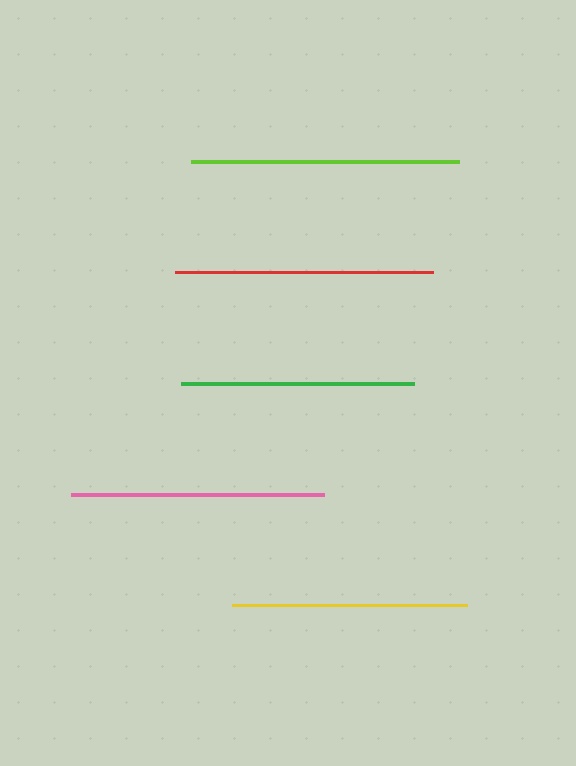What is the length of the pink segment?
The pink segment is approximately 253 pixels long.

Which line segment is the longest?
The lime line is the longest at approximately 268 pixels.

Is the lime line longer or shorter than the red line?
The lime line is longer than the red line.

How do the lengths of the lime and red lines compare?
The lime and red lines are approximately the same length.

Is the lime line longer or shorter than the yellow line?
The lime line is longer than the yellow line.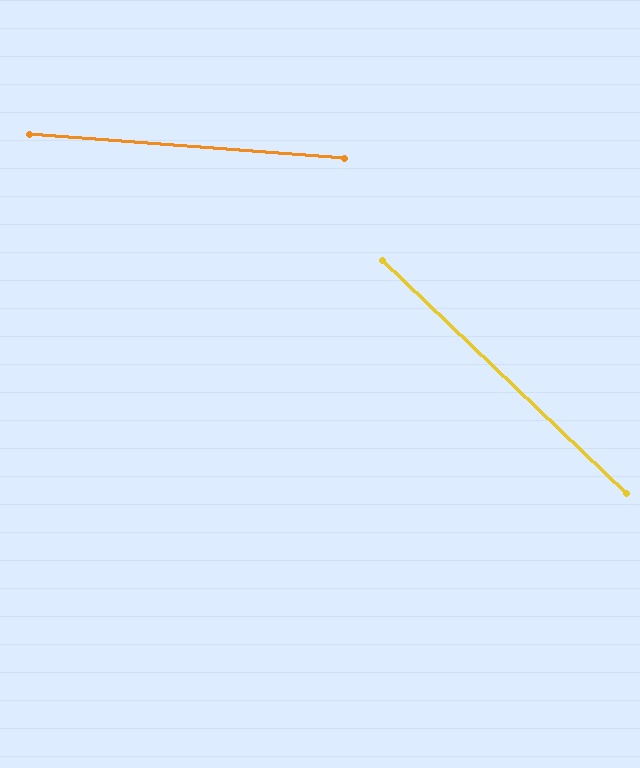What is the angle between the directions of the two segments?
Approximately 39 degrees.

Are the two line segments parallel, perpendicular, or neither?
Neither parallel nor perpendicular — they differ by about 39°.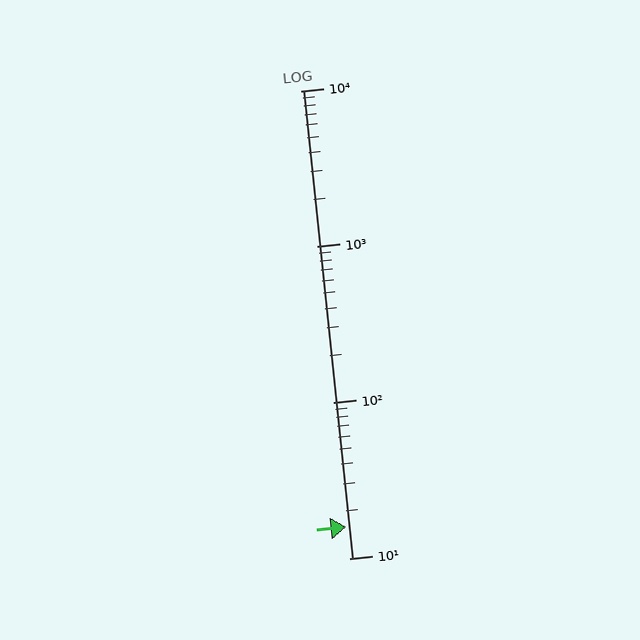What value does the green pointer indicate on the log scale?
The pointer indicates approximately 16.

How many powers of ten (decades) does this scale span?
The scale spans 3 decades, from 10 to 10000.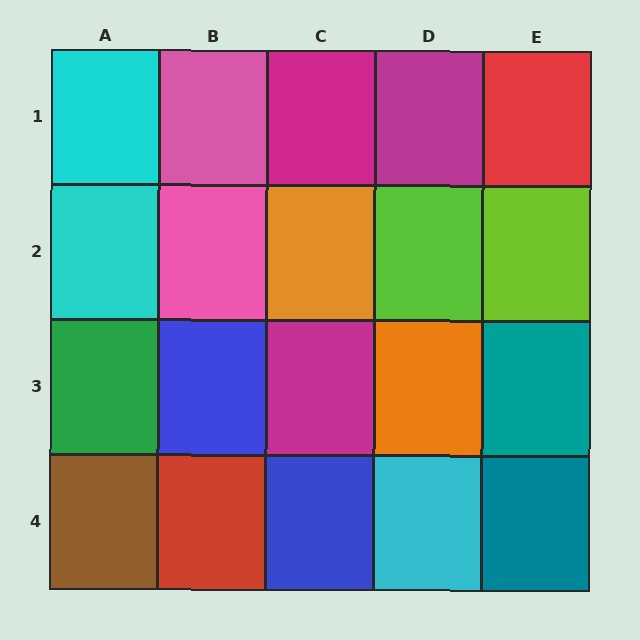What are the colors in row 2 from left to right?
Cyan, pink, orange, lime, lime.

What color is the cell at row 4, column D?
Cyan.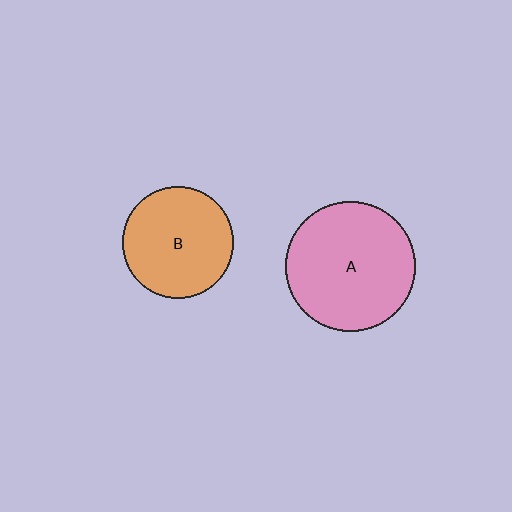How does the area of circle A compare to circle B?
Approximately 1.4 times.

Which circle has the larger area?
Circle A (pink).